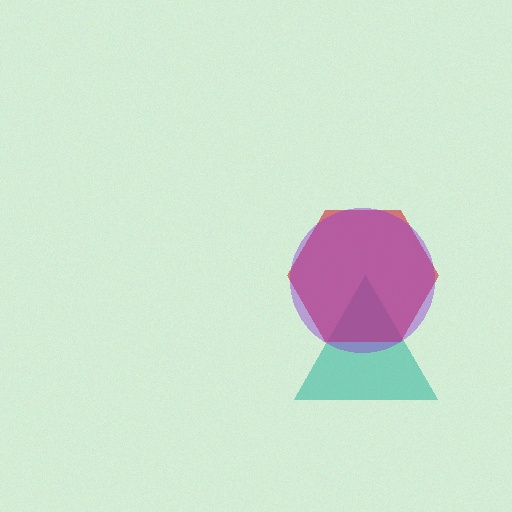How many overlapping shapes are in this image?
There are 3 overlapping shapes in the image.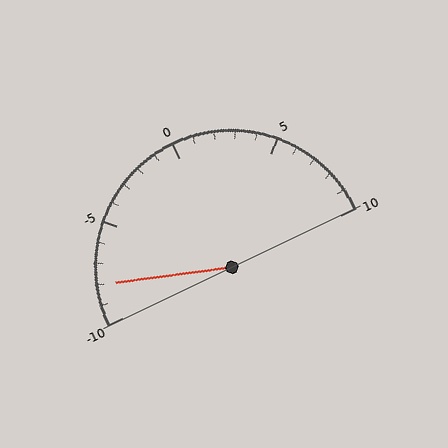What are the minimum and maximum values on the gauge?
The gauge ranges from -10 to 10.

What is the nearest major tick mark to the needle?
The nearest major tick mark is -10.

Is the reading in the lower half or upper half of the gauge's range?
The reading is in the lower half of the range (-10 to 10).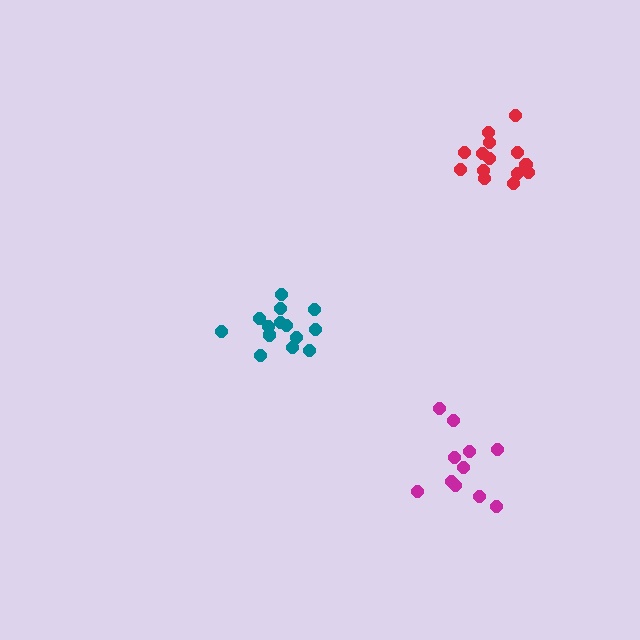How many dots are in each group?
Group 1: 14 dots, Group 2: 11 dots, Group 3: 14 dots (39 total).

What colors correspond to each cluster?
The clusters are colored: red, magenta, teal.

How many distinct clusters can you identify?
There are 3 distinct clusters.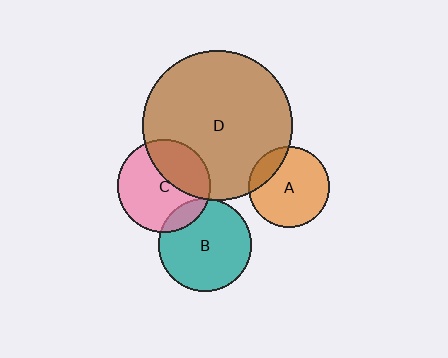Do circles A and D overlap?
Yes.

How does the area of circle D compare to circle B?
Approximately 2.6 times.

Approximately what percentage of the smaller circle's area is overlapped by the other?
Approximately 15%.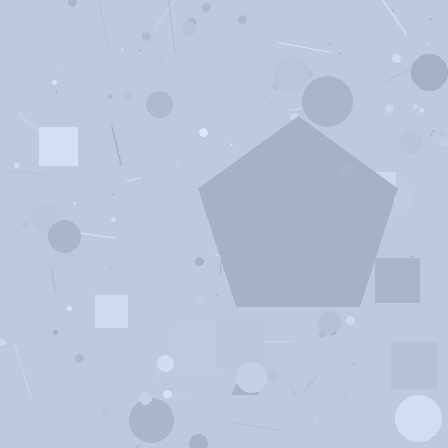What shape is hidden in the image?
A pentagon is hidden in the image.